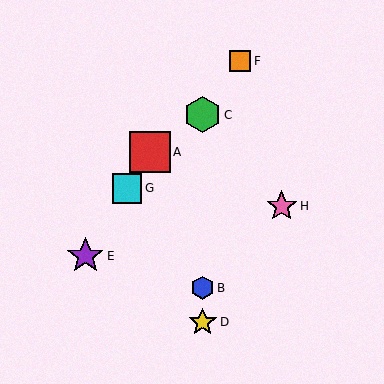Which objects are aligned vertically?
Objects B, C, D are aligned vertically.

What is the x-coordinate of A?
Object A is at x≈150.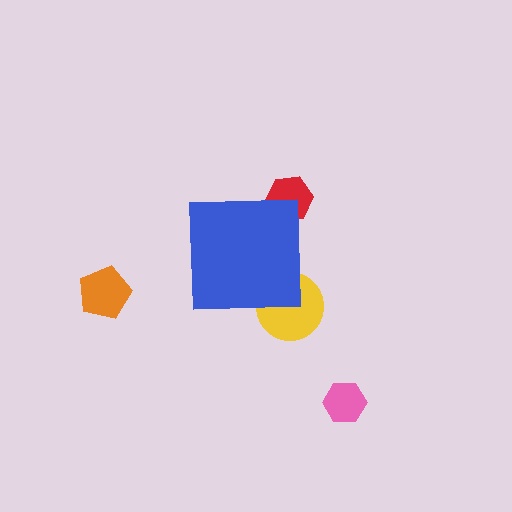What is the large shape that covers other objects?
A blue square.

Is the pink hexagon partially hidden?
No, the pink hexagon is fully visible.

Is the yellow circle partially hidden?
Yes, the yellow circle is partially hidden behind the blue square.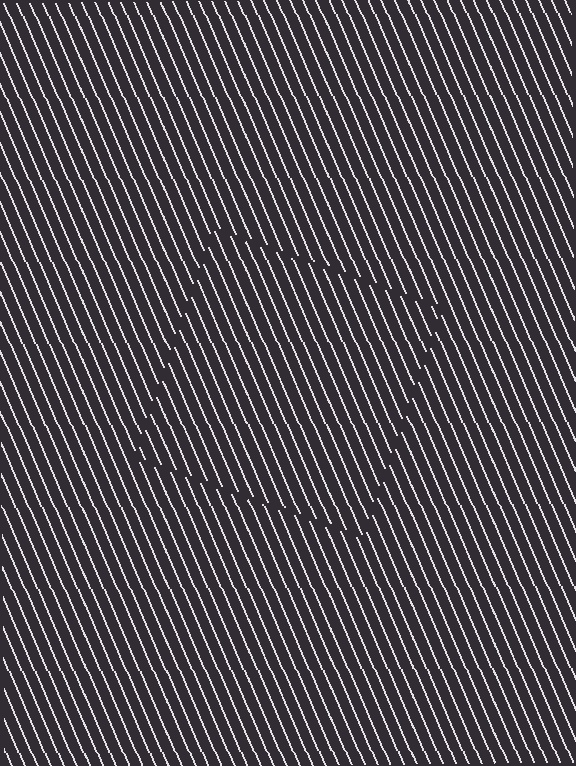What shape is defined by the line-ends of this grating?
An illusory square. The interior of the shape contains the same grating, shifted by half a period — the contour is defined by the phase discontinuity where line-ends from the inner and outer gratings abut.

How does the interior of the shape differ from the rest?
The interior of the shape contains the same grating, shifted by half a period — the contour is defined by the phase discontinuity where line-ends from the inner and outer gratings abut.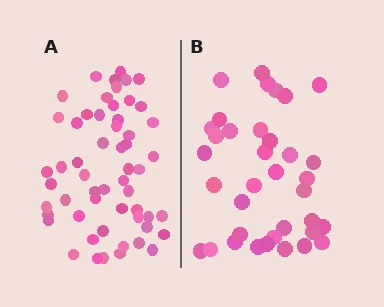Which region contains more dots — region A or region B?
Region A (the left region) has more dots.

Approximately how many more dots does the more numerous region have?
Region A has approximately 20 more dots than region B.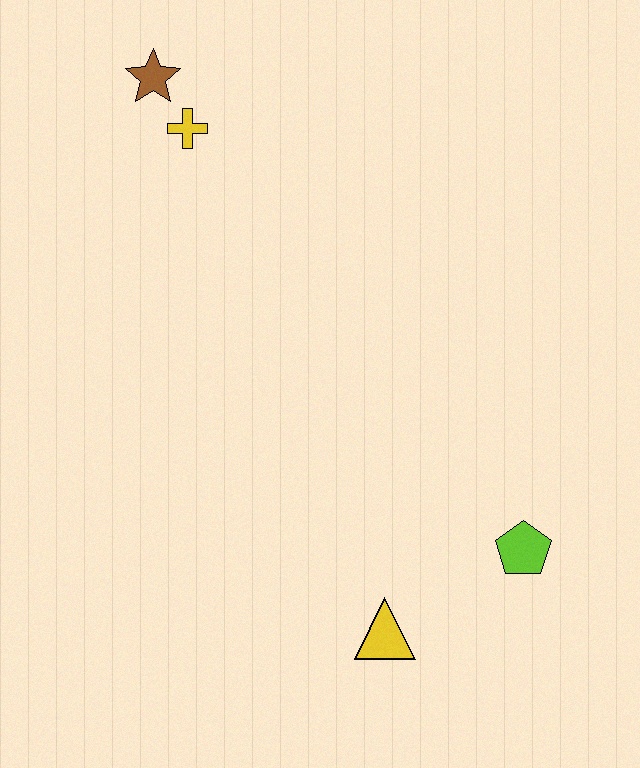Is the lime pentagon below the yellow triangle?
No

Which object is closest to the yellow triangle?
The lime pentagon is closest to the yellow triangle.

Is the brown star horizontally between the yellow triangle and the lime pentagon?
No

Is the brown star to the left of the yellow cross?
Yes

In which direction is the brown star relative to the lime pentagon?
The brown star is above the lime pentagon.